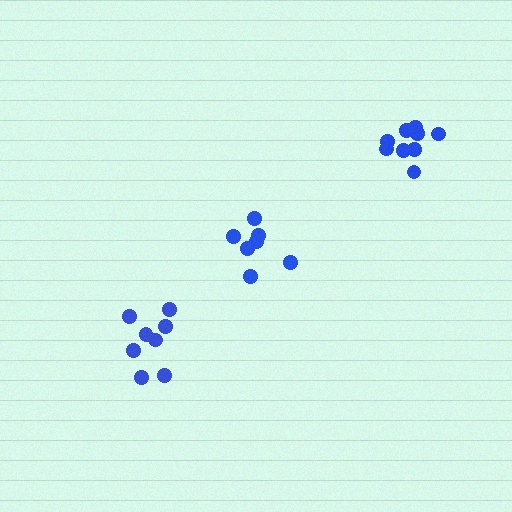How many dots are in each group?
Group 1: 7 dots, Group 2: 10 dots, Group 3: 8 dots (25 total).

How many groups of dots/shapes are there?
There are 3 groups.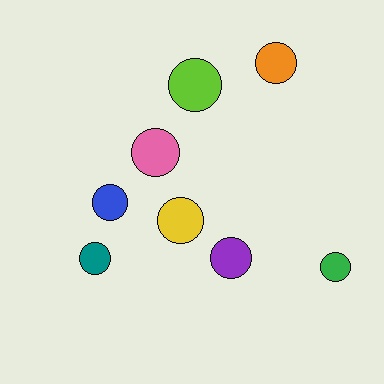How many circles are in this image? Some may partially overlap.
There are 8 circles.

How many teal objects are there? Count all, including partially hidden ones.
There is 1 teal object.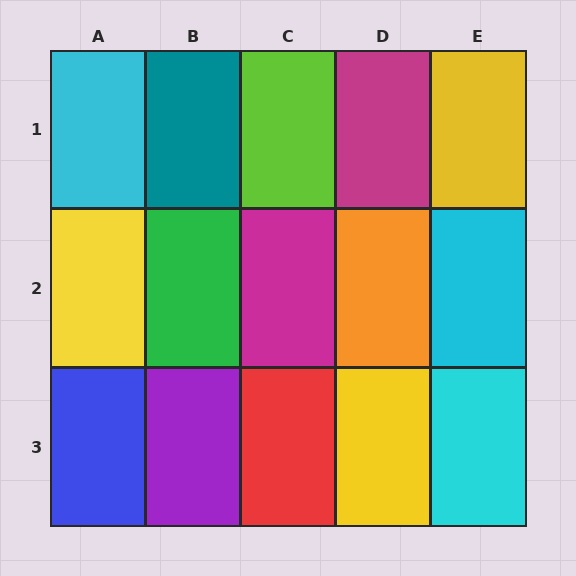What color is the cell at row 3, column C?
Red.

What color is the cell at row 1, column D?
Magenta.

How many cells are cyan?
3 cells are cyan.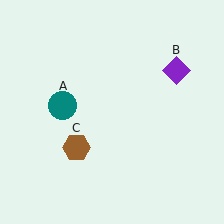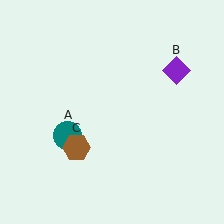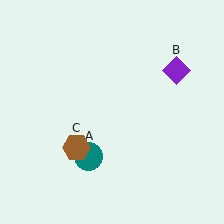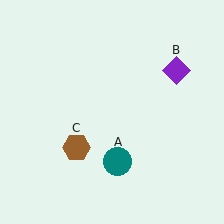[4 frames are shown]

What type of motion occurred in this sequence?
The teal circle (object A) rotated counterclockwise around the center of the scene.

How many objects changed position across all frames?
1 object changed position: teal circle (object A).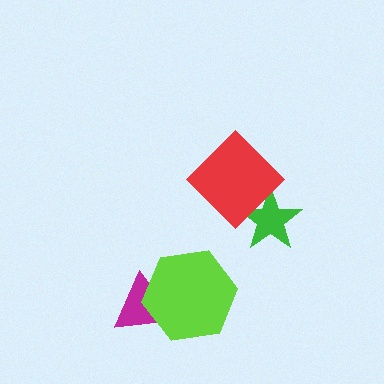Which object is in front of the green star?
The red diamond is in front of the green star.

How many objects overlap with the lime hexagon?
1 object overlaps with the lime hexagon.